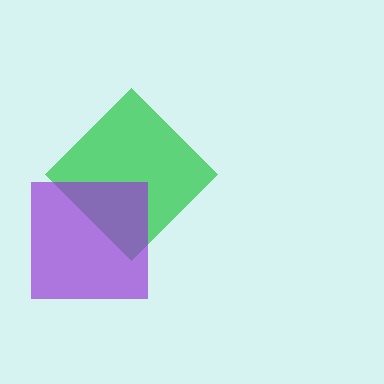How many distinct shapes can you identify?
There are 2 distinct shapes: a green diamond, a purple square.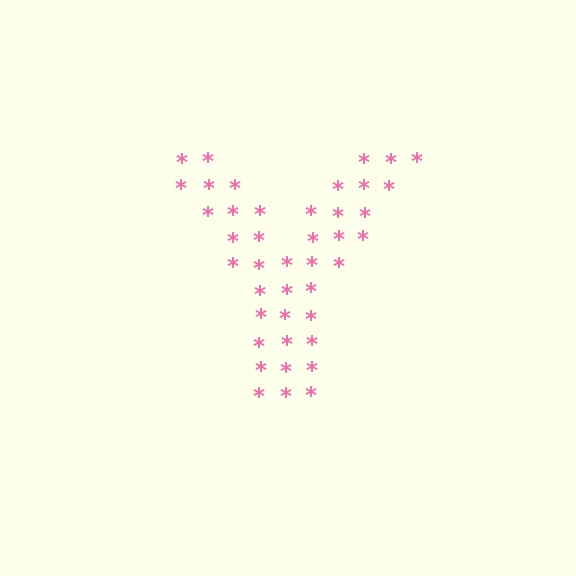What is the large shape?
The large shape is the letter Y.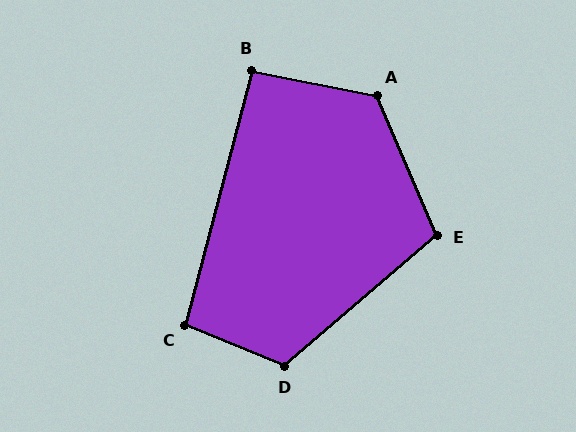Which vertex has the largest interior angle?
A, at approximately 124 degrees.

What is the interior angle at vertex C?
Approximately 98 degrees (obtuse).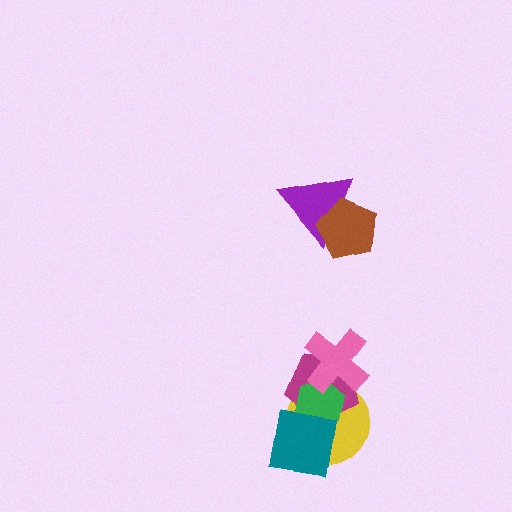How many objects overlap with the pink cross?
3 objects overlap with the pink cross.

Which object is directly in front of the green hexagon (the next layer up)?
The teal square is directly in front of the green hexagon.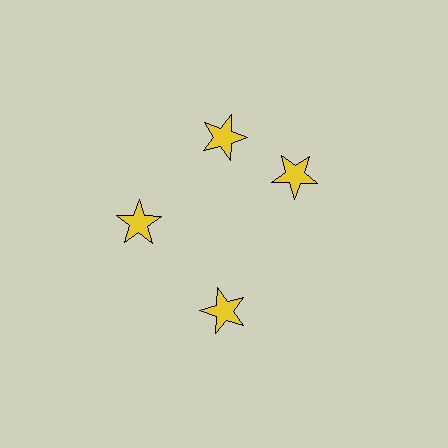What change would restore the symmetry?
The symmetry would be restored by rotating it back into even spacing with its neighbors so that all 4 stars sit at equal angles and equal distance from the center.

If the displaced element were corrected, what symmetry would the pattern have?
It would have 4-fold rotational symmetry — the pattern would map onto itself every 90 degrees.